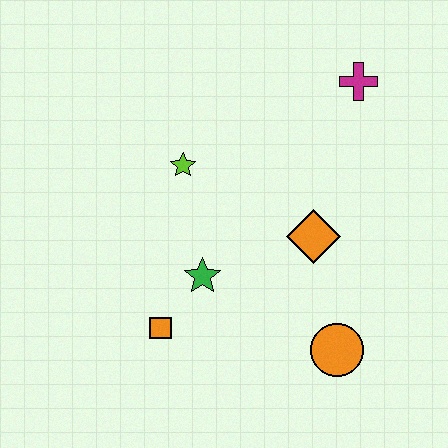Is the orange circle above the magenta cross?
No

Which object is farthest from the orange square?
The magenta cross is farthest from the orange square.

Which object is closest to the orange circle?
The orange diamond is closest to the orange circle.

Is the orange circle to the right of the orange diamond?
Yes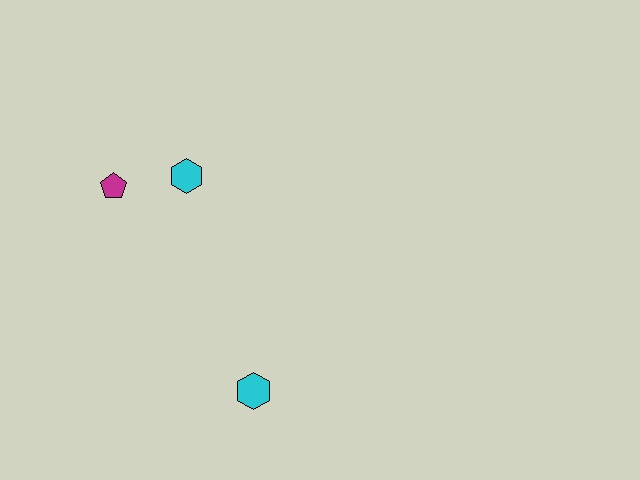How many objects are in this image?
There are 3 objects.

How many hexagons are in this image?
There are 2 hexagons.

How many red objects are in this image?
There are no red objects.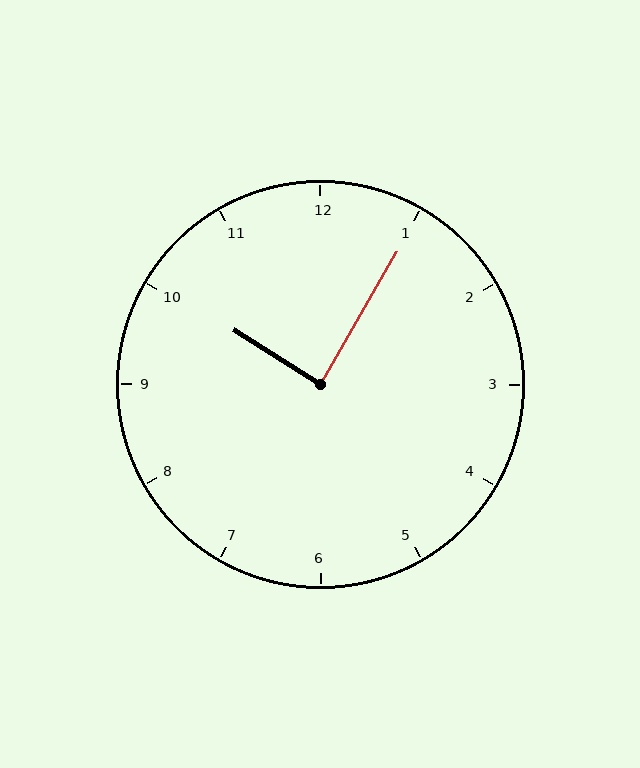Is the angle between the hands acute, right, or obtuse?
It is right.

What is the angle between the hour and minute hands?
Approximately 88 degrees.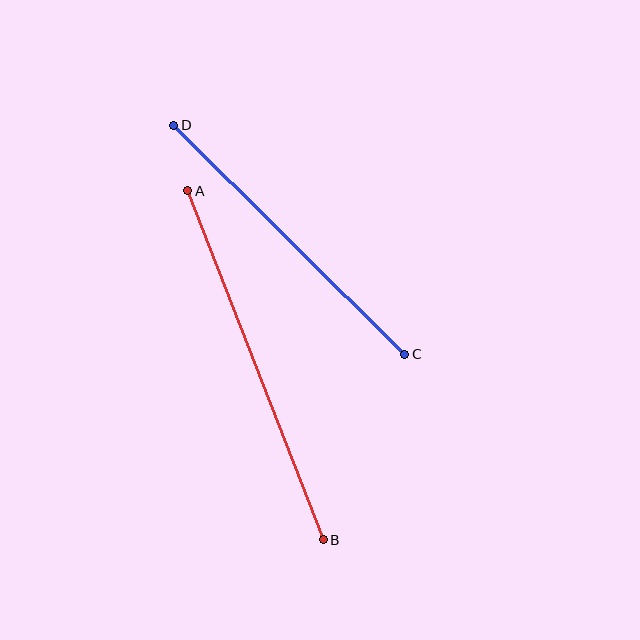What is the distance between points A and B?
The distance is approximately 374 pixels.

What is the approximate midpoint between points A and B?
The midpoint is at approximately (255, 365) pixels.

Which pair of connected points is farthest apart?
Points A and B are farthest apart.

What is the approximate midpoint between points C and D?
The midpoint is at approximately (289, 240) pixels.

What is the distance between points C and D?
The distance is approximately 326 pixels.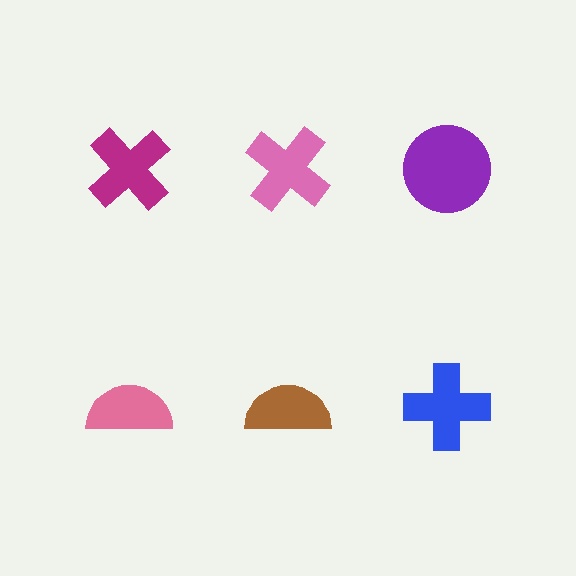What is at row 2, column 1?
A pink semicircle.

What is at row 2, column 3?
A blue cross.